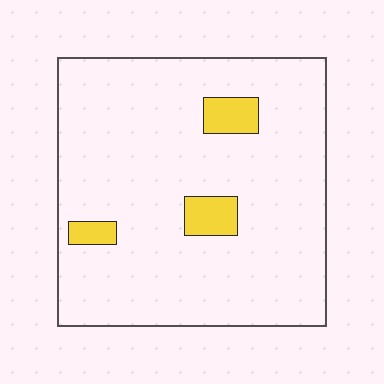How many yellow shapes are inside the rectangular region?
3.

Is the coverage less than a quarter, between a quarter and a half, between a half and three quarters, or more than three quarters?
Less than a quarter.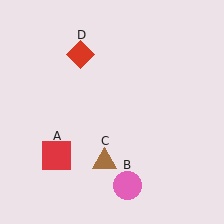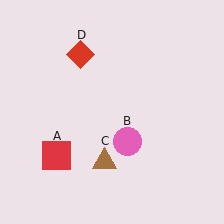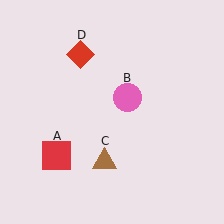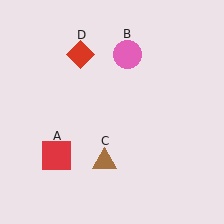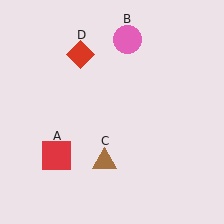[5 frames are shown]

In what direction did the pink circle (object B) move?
The pink circle (object B) moved up.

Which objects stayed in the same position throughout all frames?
Red square (object A) and brown triangle (object C) and red diamond (object D) remained stationary.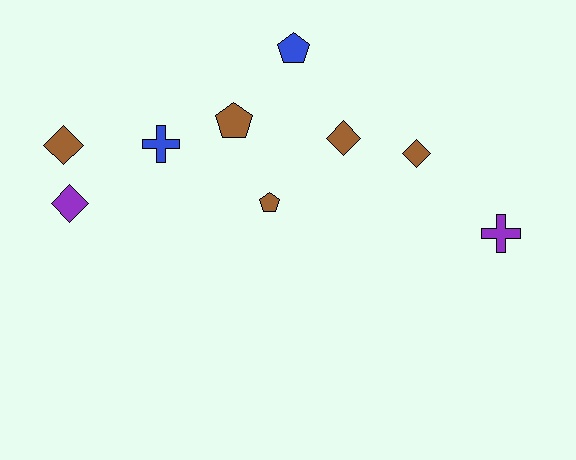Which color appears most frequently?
Brown, with 5 objects.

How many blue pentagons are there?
There is 1 blue pentagon.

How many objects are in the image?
There are 9 objects.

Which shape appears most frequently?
Diamond, with 4 objects.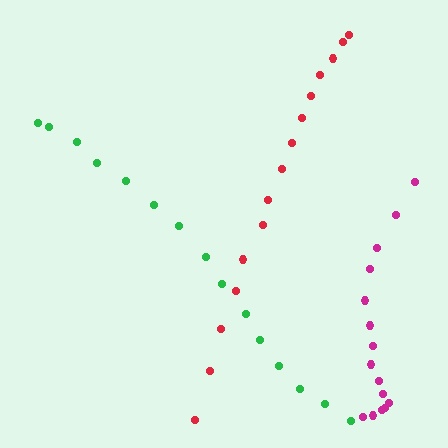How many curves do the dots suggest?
There are 3 distinct paths.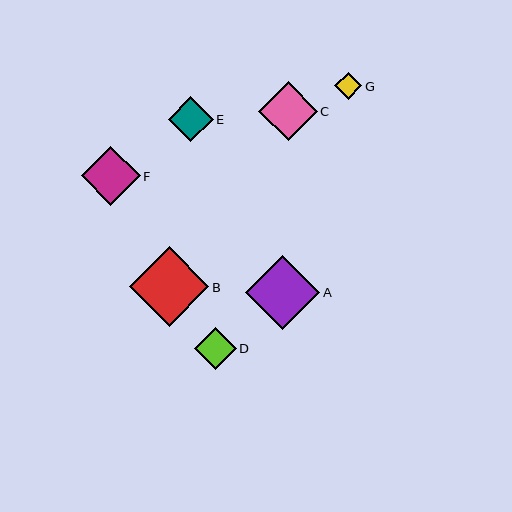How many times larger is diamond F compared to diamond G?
Diamond F is approximately 2.2 times the size of diamond G.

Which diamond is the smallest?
Diamond G is the smallest with a size of approximately 27 pixels.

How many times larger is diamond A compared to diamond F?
Diamond A is approximately 1.3 times the size of diamond F.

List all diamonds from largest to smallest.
From largest to smallest: B, A, F, C, E, D, G.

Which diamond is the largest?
Diamond B is the largest with a size of approximately 80 pixels.